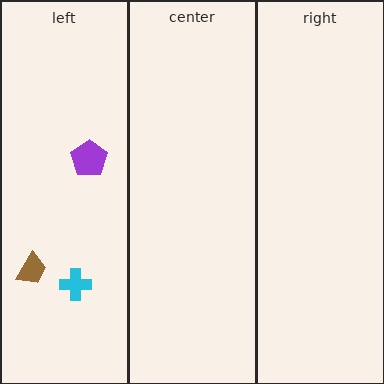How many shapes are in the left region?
3.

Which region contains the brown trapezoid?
The left region.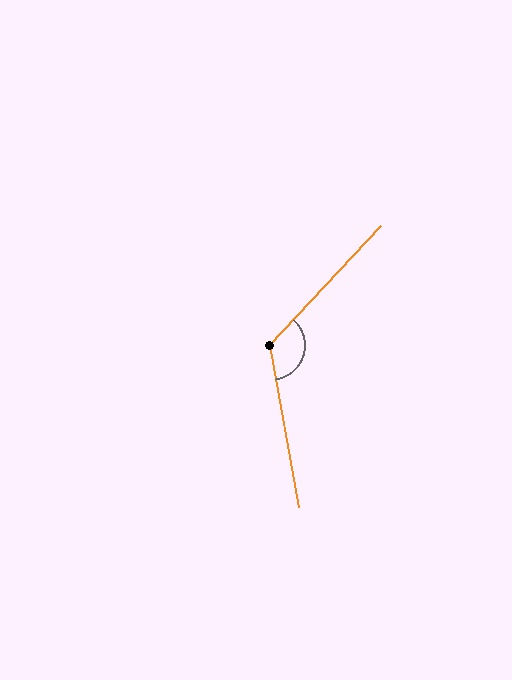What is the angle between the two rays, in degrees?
Approximately 127 degrees.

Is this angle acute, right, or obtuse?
It is obtuse.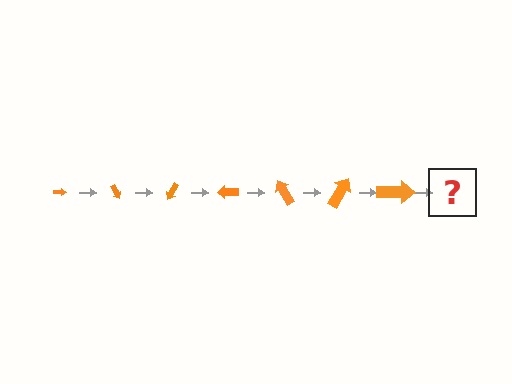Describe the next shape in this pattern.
It should be an arrow, larger than the previous one and rotated 420 degrees from the start.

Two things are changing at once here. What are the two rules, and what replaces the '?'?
The two rules are that the arrow grows larger each step and it rotates 60 degrees each step. The '?' should be an arrow, larger than the previous one and rotated 420 degrees from the start.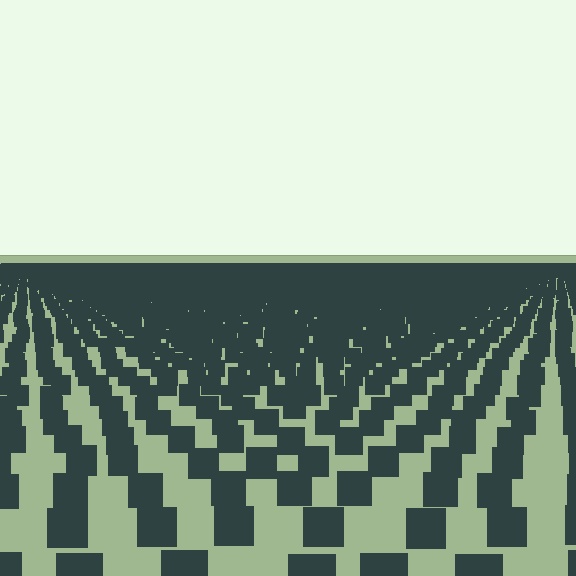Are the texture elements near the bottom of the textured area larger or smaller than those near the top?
Larger. Near the bottom, elements are closer to the viewer and appear at a bigger on-screen size.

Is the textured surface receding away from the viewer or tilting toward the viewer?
The surface is receding away from the viewer. Texture elements get smaller and denser toward the top.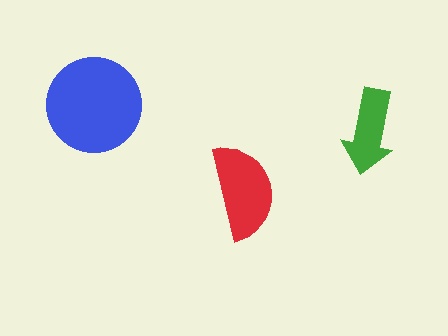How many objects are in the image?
There are 3 objects in the image.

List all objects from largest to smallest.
The blue circle, the red semicircle, the green arrow.